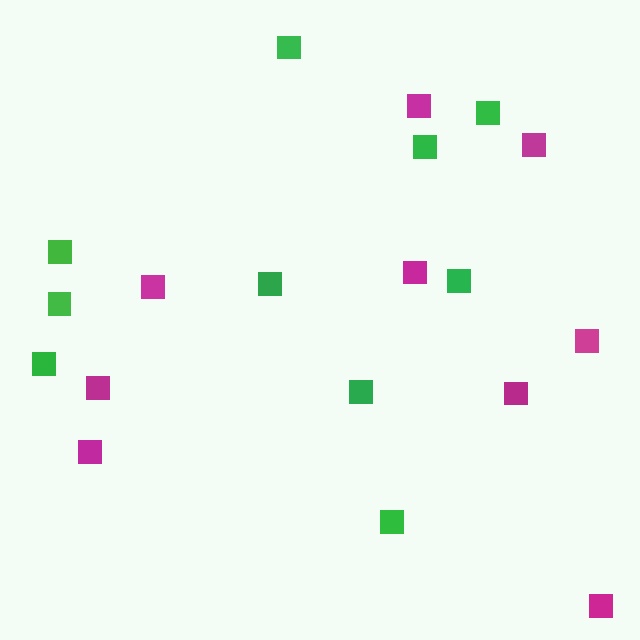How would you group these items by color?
There are 2 groups: one group of magenta squares (9) and one group of green squares (10).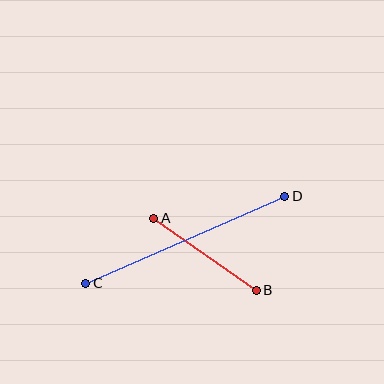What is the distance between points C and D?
The distance is approximately 217 pixels.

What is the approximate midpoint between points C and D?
The midpoint is at approximately (185, 240) pixels.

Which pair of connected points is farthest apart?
Points C and D are farthest apart.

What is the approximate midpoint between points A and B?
The midpoint is at approximately (205, 254) pixels.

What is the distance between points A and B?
The distance is approximately 125 pixels.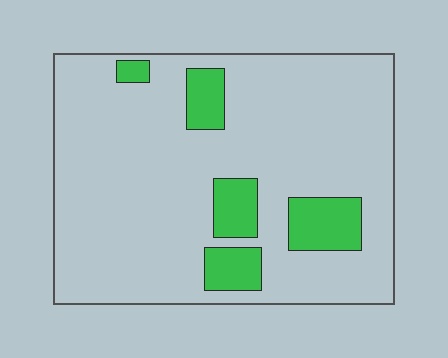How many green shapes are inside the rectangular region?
5.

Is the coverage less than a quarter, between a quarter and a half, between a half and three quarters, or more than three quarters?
Less than a quarter.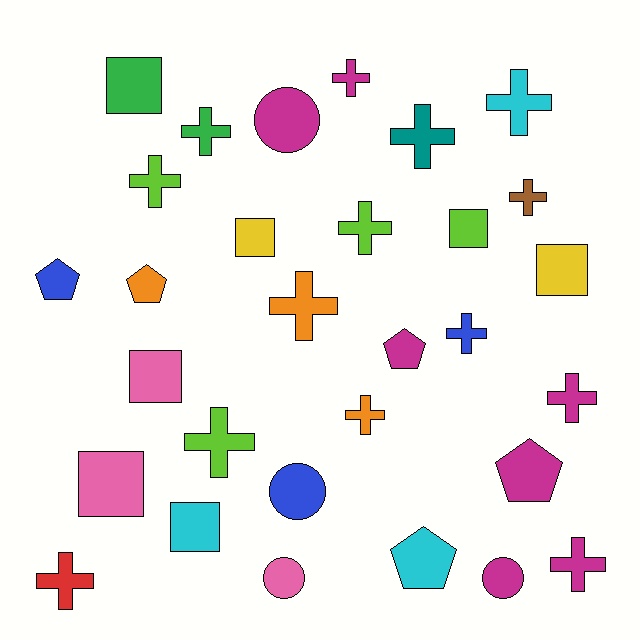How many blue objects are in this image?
There are 3 blue objects.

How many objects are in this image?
There are 30 objects.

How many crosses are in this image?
There are 14 crosses.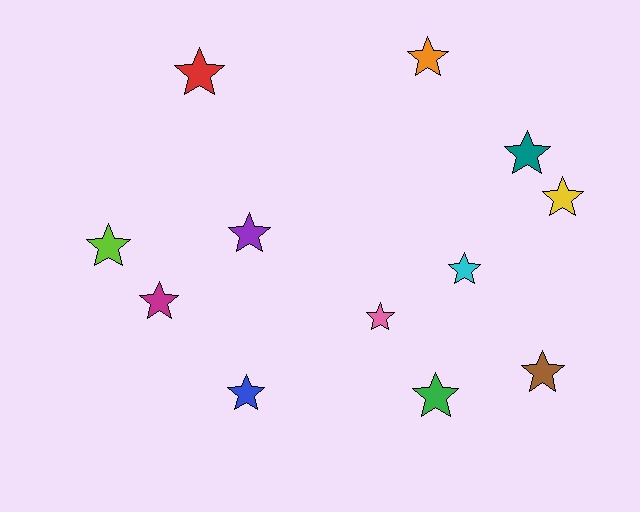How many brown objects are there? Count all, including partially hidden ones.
There is 1 brown object.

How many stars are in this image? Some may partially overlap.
There are 12 stars.